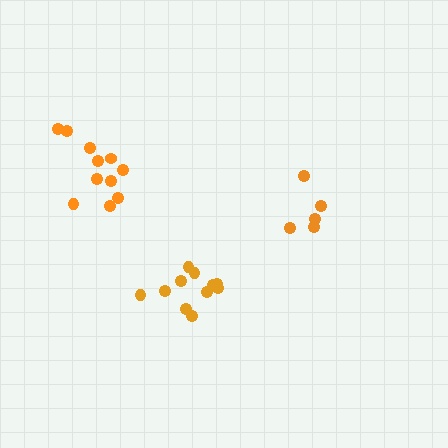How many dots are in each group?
Group 1: 5 dots, Group 2: 11 dots, Group 3: 11 dots (27 total).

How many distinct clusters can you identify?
There are 3 distinct clusters.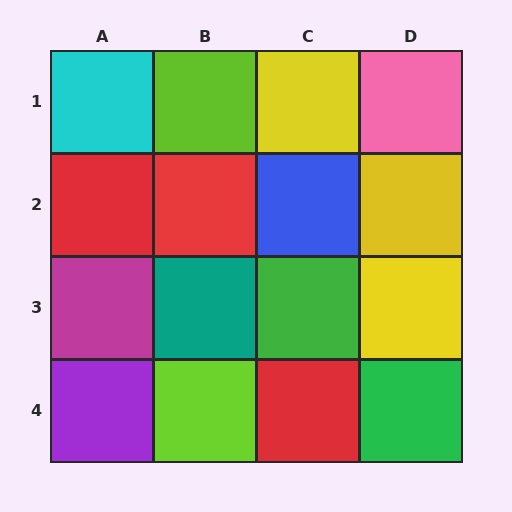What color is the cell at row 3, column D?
Yellow.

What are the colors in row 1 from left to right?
Cyan, lime, yellow, pink.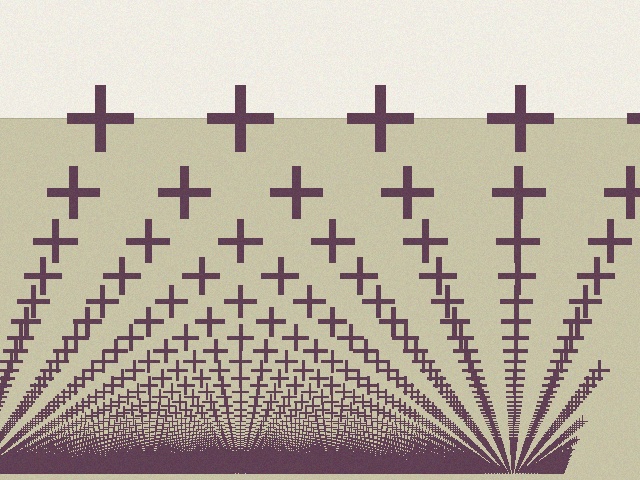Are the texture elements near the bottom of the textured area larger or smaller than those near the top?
Smaller. The gradient is inverted — elements near the bottom are smaller and denser.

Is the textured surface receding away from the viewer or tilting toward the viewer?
The surface appears to tilt toward the viewer. Texture elements get larger and sparser toward the top.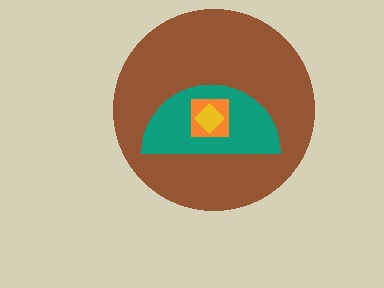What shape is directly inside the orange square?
The yellow diamond.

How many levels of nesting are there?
4.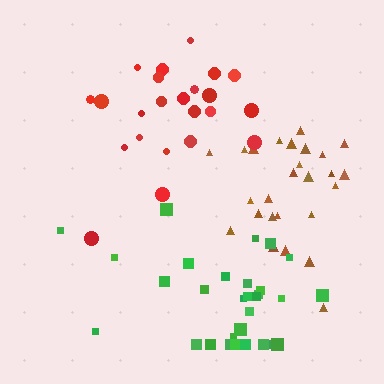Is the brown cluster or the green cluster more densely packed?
Brown.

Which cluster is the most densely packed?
Brown.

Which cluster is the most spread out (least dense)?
Green.